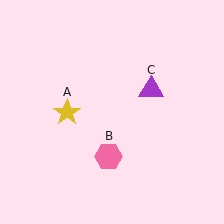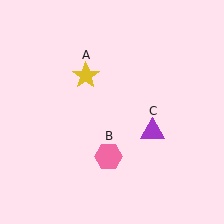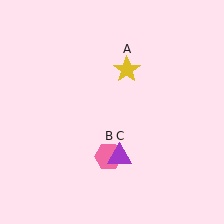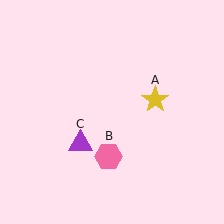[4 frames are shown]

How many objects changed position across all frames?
2 objects changed position: yellow star (object A), purple triangle (object C).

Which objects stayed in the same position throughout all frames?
Pink hexagon (object B) remained stationary.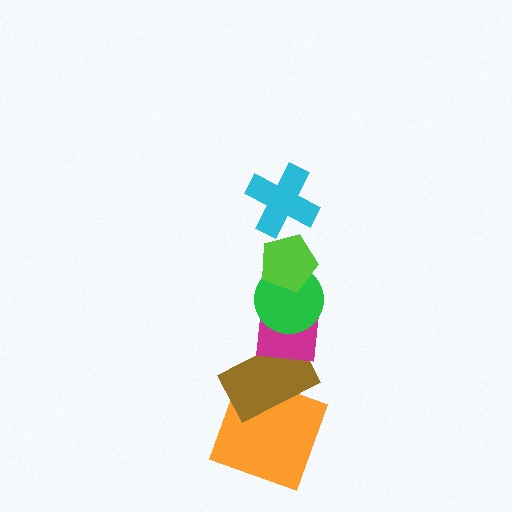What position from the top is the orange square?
The orange square is 6th from the top.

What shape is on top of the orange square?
The brown rectangle is on top of the orange square.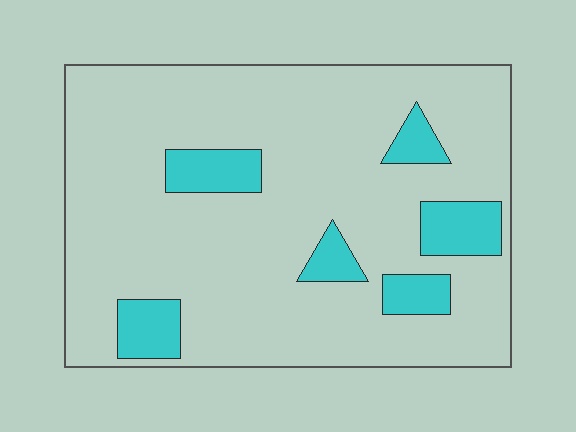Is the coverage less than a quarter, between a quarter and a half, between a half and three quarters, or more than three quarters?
Less than a quarter.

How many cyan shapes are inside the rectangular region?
6.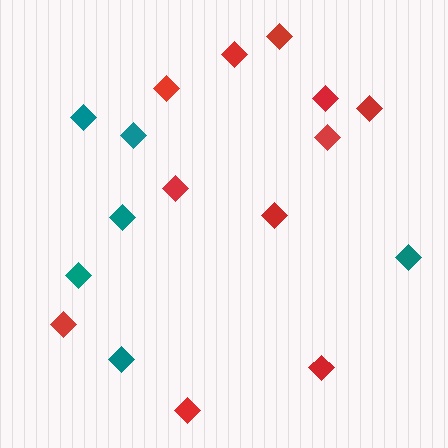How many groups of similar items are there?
There are 2 groups: one group of teal diamonds (6) and one group of red diamonds (11).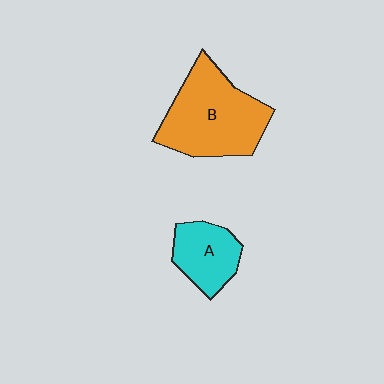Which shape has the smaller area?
Shape A (cyan).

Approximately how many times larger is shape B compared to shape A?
Approximately 1.9 times.